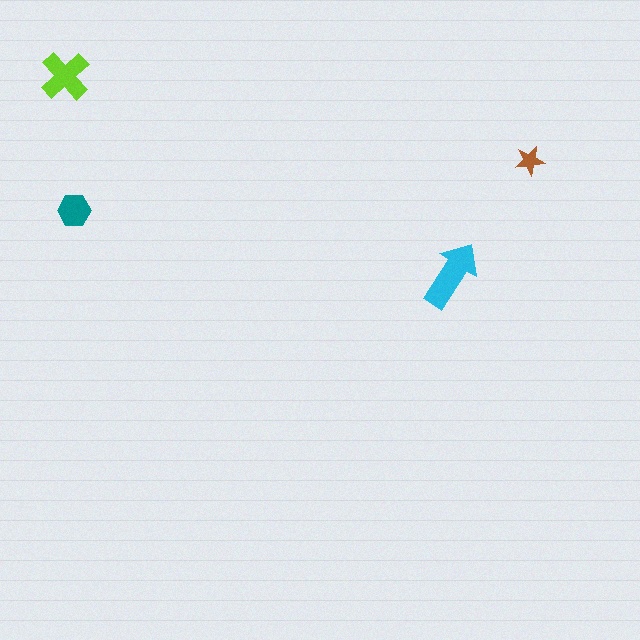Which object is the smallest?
The brown star.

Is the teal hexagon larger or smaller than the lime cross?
Smaller.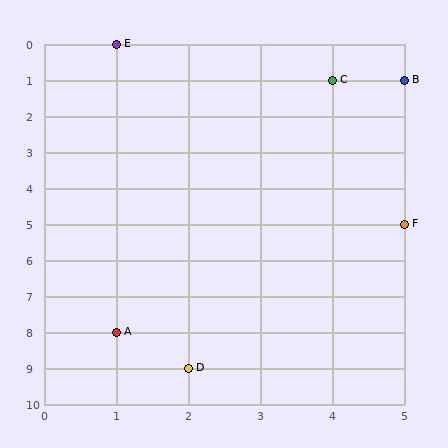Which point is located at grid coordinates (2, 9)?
Point D is at (2, 9).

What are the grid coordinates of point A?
Point A is at grid coordinates (1, 8).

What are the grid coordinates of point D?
Point D is at grid coordinates (2, 9).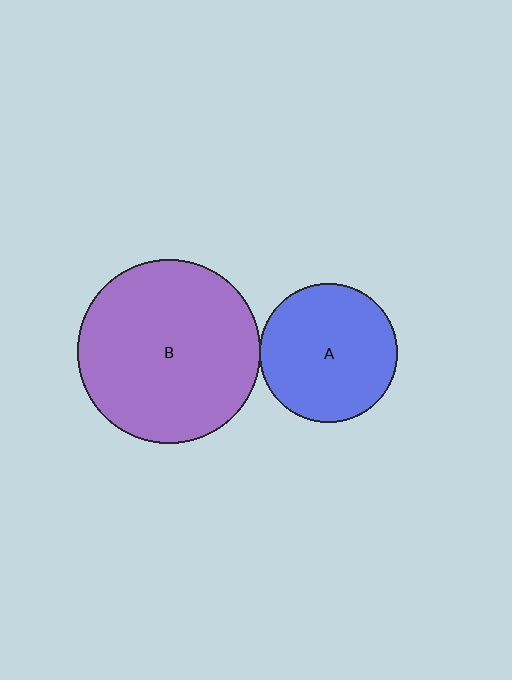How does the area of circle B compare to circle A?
Approximately 1.7 times.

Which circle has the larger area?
Circle B (purple).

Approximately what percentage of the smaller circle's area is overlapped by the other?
Approximately 5%.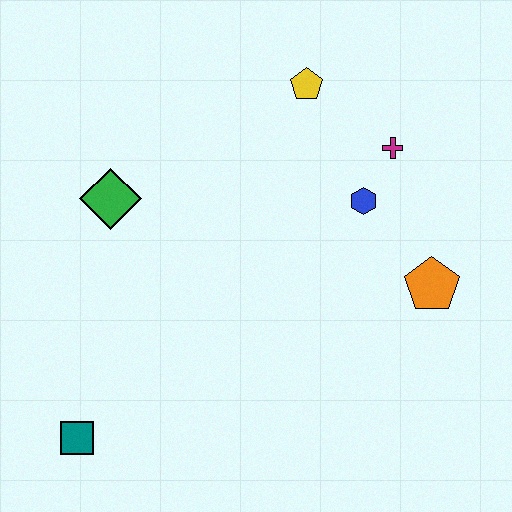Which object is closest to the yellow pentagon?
The magenta cross is closest to the yellow pentagon.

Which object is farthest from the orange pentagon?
The teal square is farthest from the orange pentagon.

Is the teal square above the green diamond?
No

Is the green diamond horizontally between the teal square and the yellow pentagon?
Yes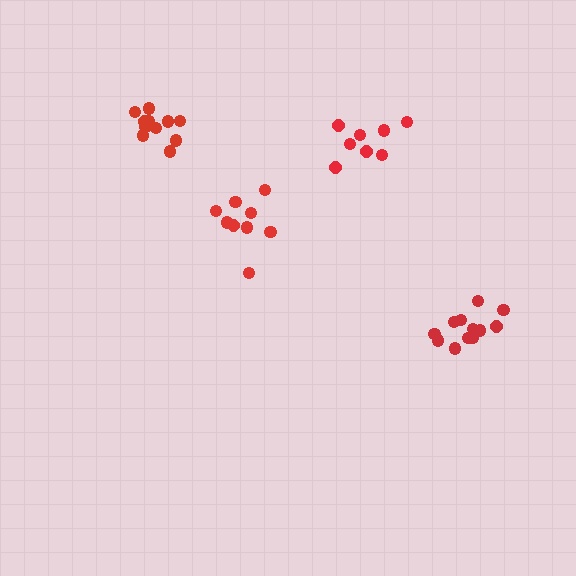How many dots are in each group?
Group 1: 8 dots, Group 2: 9 dots, Group 3: 11 dots, Group 4: 12 dots (40 total).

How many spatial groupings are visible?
There are 4 spatial groupings.